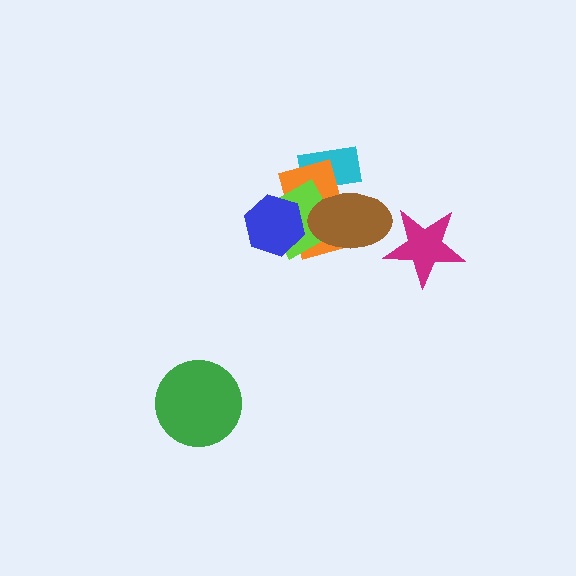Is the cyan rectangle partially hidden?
Yes, it is partially covered by another shape.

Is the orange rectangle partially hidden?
Yes, it is partially covered by another shape.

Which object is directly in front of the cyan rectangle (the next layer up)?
The orange rectangle is directly in front of the cyan rectangle.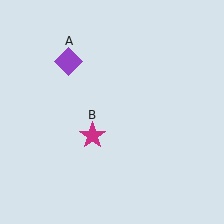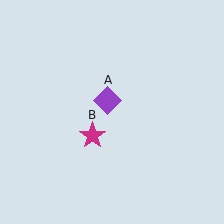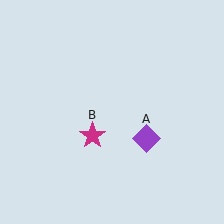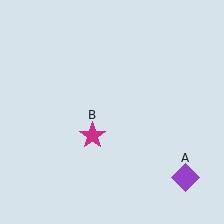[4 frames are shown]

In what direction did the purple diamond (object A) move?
The purple diamond (object A) moved down and to the right.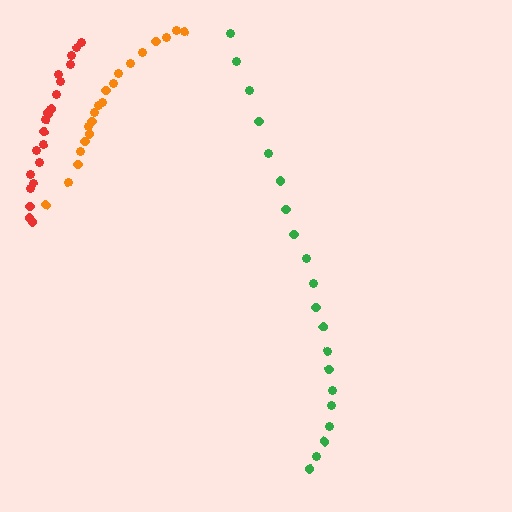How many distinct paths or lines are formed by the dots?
There are 3 distinct paths.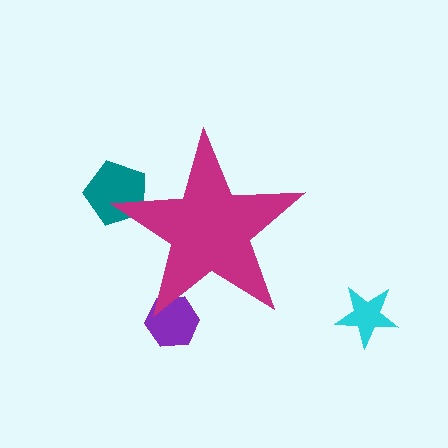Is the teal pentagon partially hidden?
Yes, the teal pentagon is partially hidden behind the magenta star.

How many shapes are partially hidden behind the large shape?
2 shapes are partially hidden.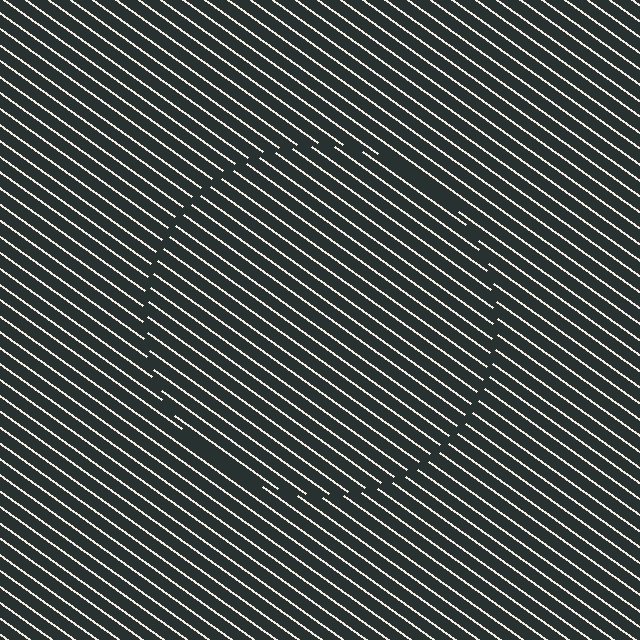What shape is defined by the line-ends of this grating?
An illusory circle. The interior of the shape contains the same grating, shifted by half a period — the contour is defined by the phase discontinuity where line-ends from the inner and outer gratings abut.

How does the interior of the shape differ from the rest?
The interior of the shape contains the same grating, shifted by half a period — the contour is defined by the phase discontinuity where line-ends from the inner and outer gratings abut.